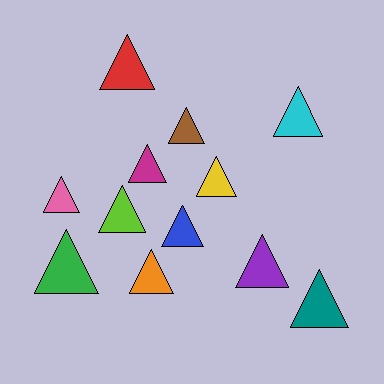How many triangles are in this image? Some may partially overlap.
There are 12 triangles.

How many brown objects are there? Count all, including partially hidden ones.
There is 1 brown object.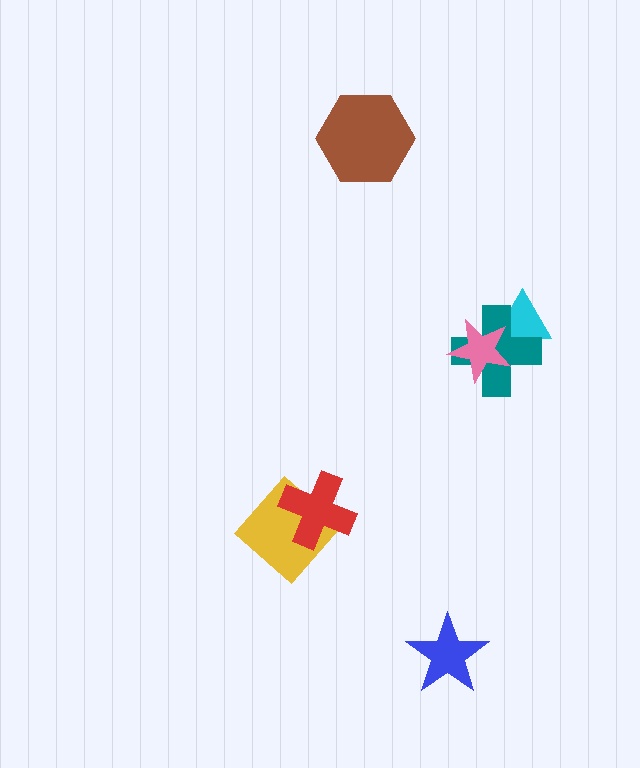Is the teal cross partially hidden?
Yes, it is partially covered by another shape.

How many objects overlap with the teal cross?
2 objects overlap with the teal cross.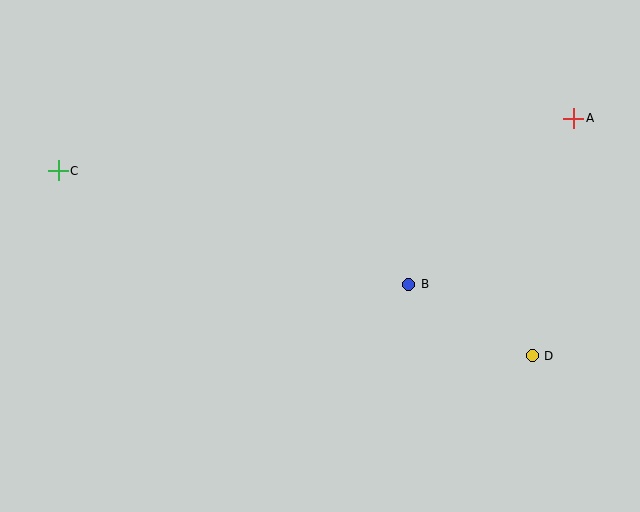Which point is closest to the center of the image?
Point B at (409, 284) is closest to the center.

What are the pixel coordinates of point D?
Point D is at (532, 356).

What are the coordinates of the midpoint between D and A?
The midpoint between D and A is at (553, 237).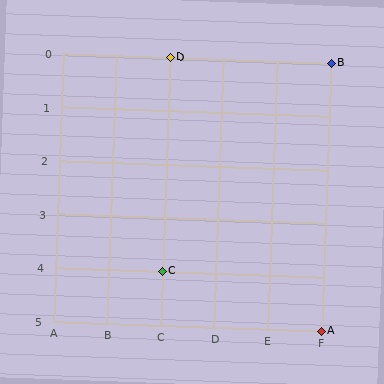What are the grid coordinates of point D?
Point D is at grid coordinates (C, 0).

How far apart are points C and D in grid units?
Points C and D are 4 rows apart.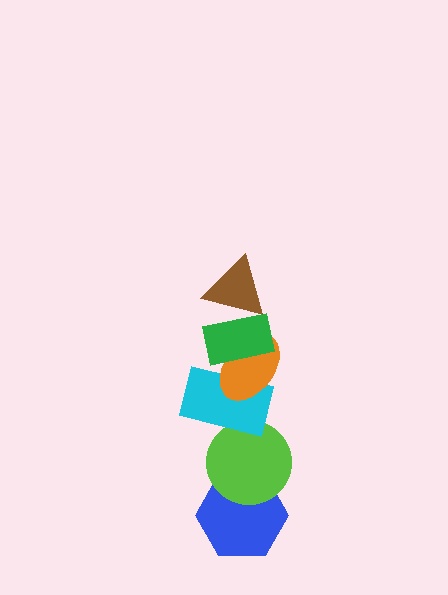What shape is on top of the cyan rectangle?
The orange ellipse is on top of the cyan rectangle.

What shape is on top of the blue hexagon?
The lime circle is on top of the blue hexagon.